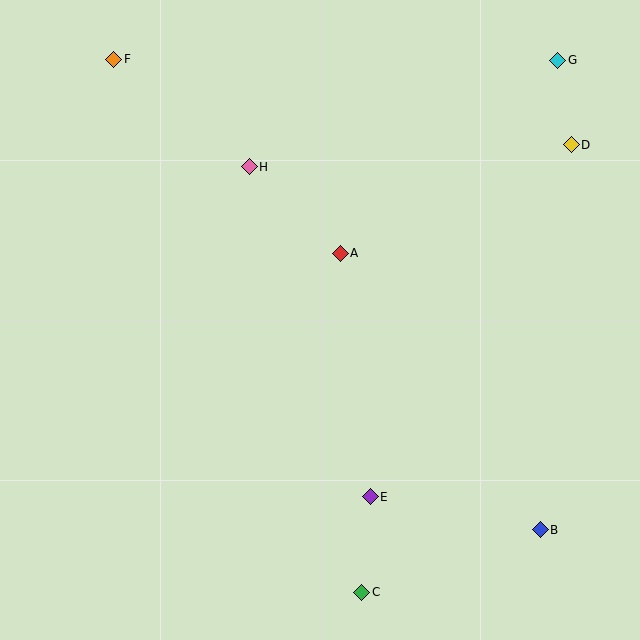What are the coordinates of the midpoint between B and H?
The midpoint between B and H is at (395, 348).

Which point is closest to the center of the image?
Point A at (340, 253) is closest to the center.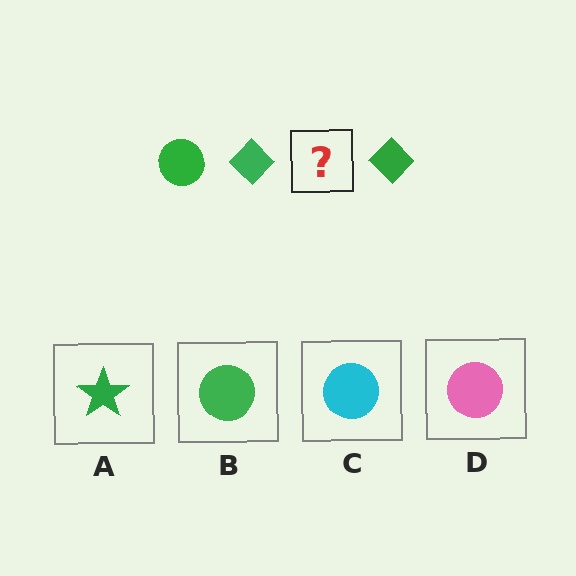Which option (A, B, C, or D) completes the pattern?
B.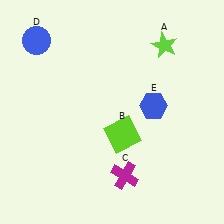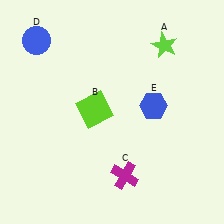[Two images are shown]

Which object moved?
The lime square (B) moved left.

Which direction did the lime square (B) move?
The lime square (B) moved left.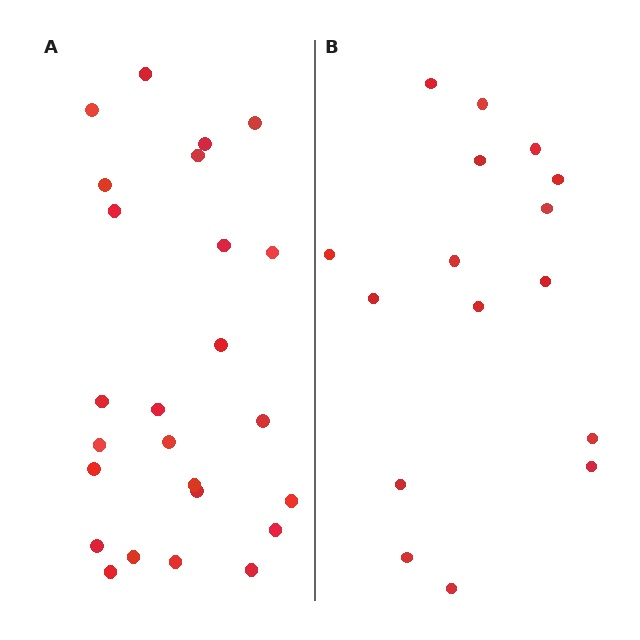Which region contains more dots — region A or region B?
Region A (the left region) has more dots.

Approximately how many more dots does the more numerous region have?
Region A has roughly 8 or so more dots than region B.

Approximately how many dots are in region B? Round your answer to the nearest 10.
About 20 dots. (The exact count is 16, which rounds to 20.)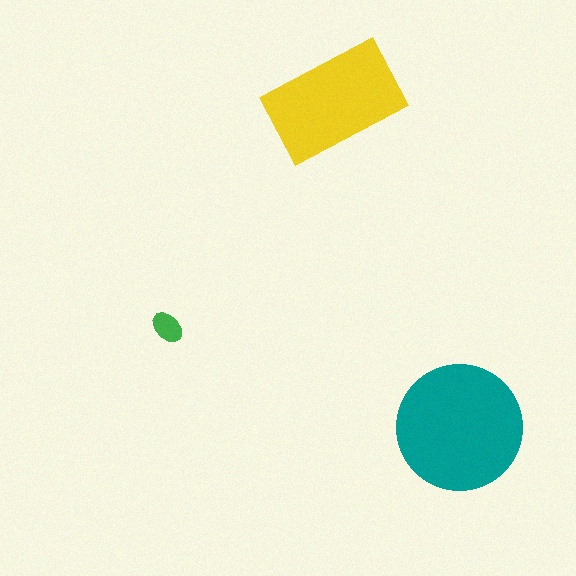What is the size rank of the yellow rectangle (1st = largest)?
2nd.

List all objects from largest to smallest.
The teal circle, the yellow rectangle, the green ellipse.